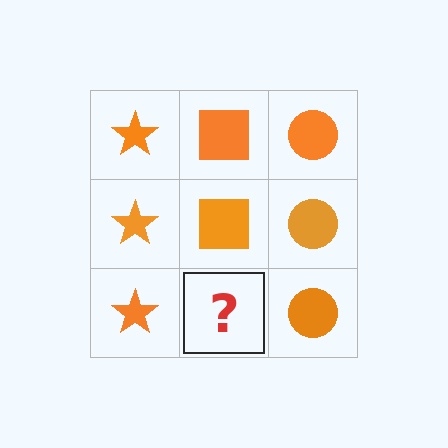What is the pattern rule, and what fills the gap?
The rule is that each column has a consistent shape. The gap should be filled with an orange square.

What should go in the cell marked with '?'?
The missing cell should contain an orange square.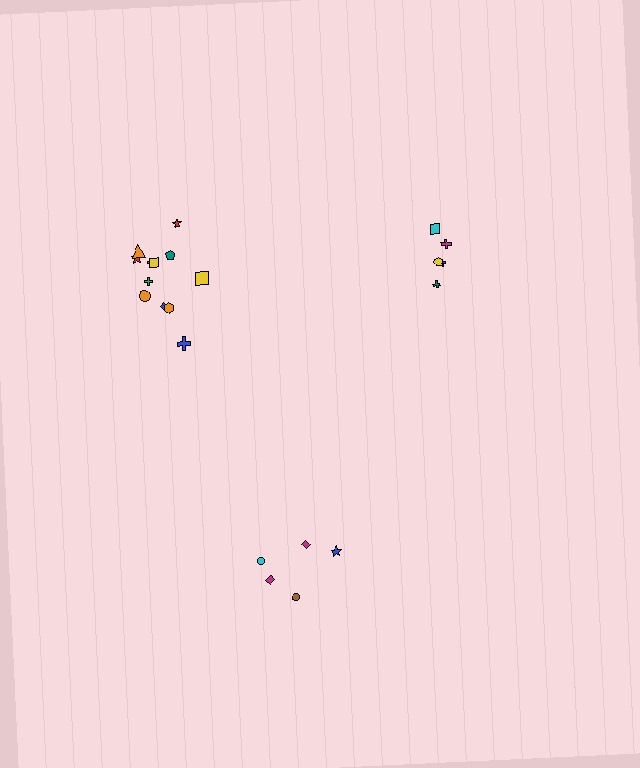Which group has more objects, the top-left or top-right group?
The top-left group.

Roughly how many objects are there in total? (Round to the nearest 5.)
Roughly 20 objects in total.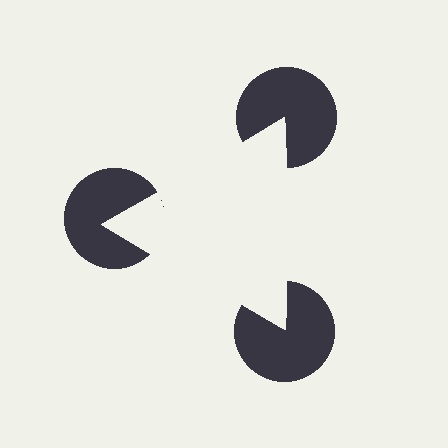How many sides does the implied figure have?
3 sides.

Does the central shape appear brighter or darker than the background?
It typically appears slightly brighter than the background, even though no actual brightness change is drawn.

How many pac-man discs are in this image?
There are 3 — one at each vertex of the illusory triangle.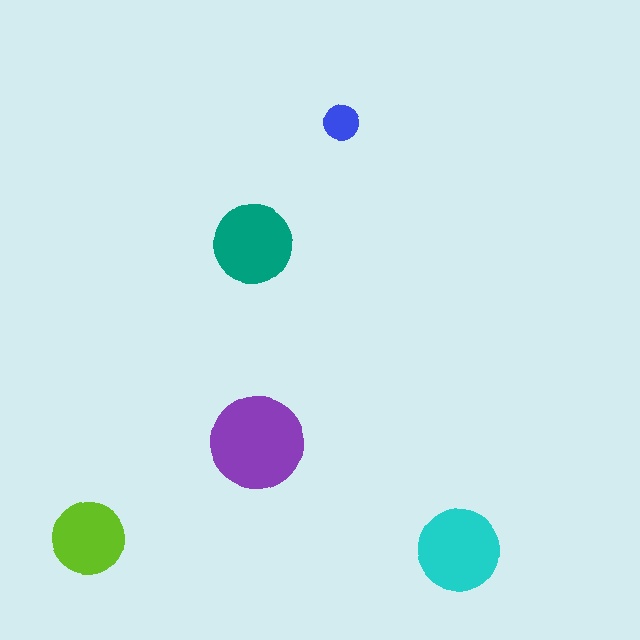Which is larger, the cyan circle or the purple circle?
The purple one.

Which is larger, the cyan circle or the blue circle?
The cyan one.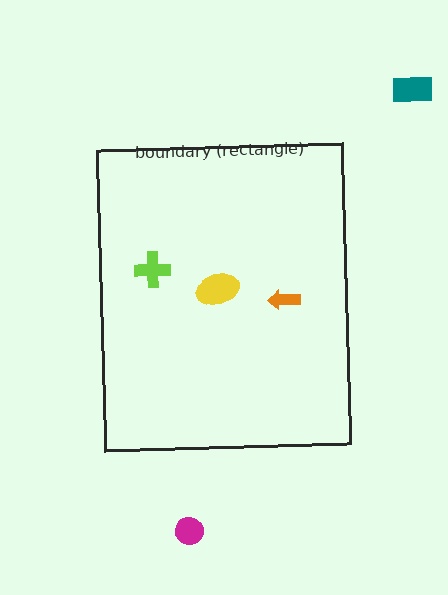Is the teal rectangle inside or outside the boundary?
Outside.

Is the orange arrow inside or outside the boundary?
Inside.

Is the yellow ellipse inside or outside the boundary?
Inside.